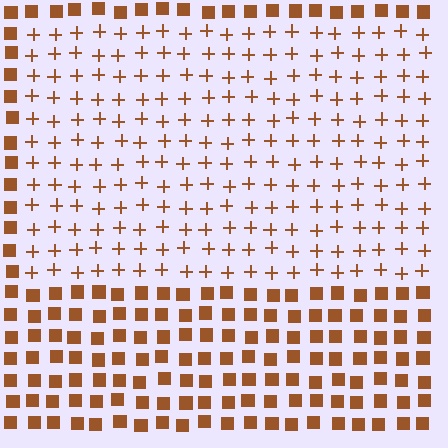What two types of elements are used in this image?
The image uses plus signs inside the rectangle region and squares outside it.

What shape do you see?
I see a rectangle.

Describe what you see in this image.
The image is filled with small brown elements arranged in a uniform grid. A rectangle-shaped region contains plus signs, while the surrounding area contains squares. The boundary is defined purely by the change in element shape.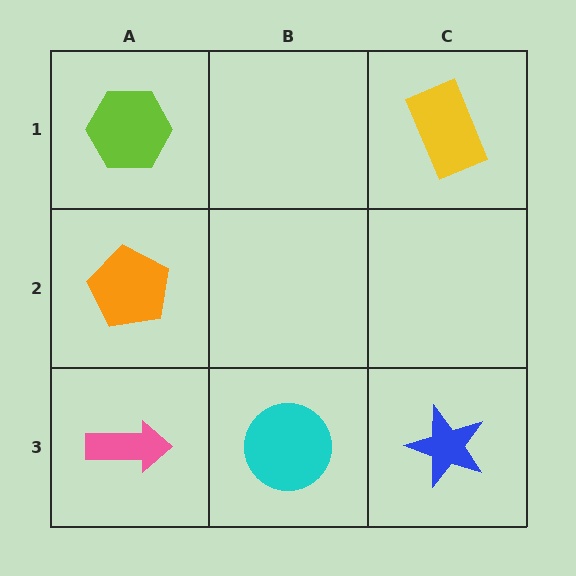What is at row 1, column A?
A lime hexagon.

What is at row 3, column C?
A blue star.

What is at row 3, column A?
A pink arrow.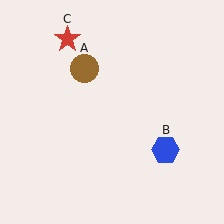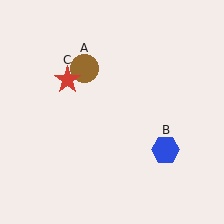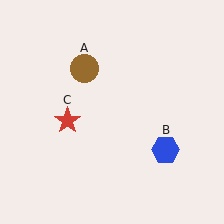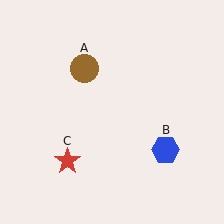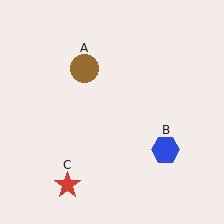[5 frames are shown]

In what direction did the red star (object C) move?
The red star (object C) moved down.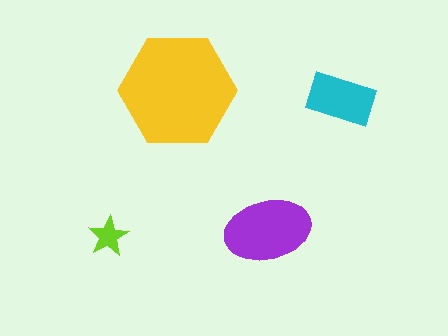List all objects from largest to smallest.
The yellow hexagon, the purple ellipse, the cyan rectangle, the lime star.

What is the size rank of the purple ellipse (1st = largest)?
2nd.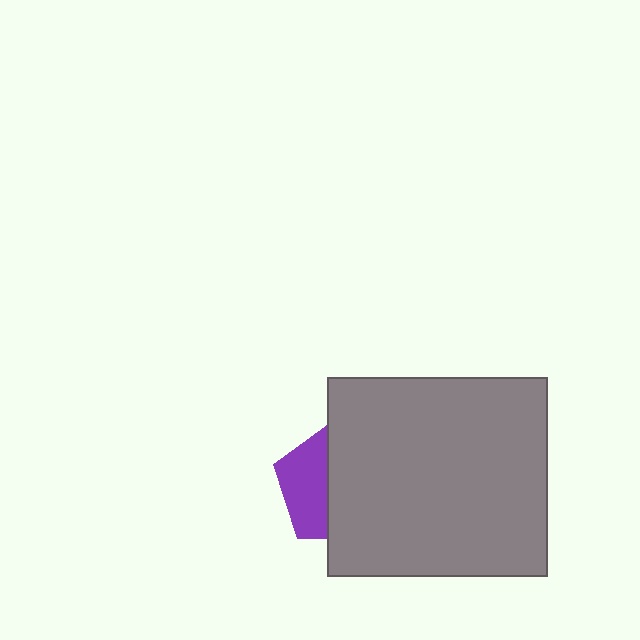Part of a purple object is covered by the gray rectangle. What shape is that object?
It is a pentagon.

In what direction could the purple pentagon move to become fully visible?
The purple pentagon could move left. That would shift it out from behind the gray rectangle entirely.